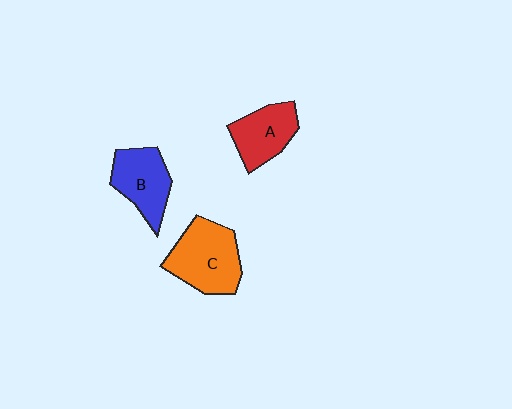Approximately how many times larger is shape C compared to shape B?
Approximately 1.3 times.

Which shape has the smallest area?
Shape A (red).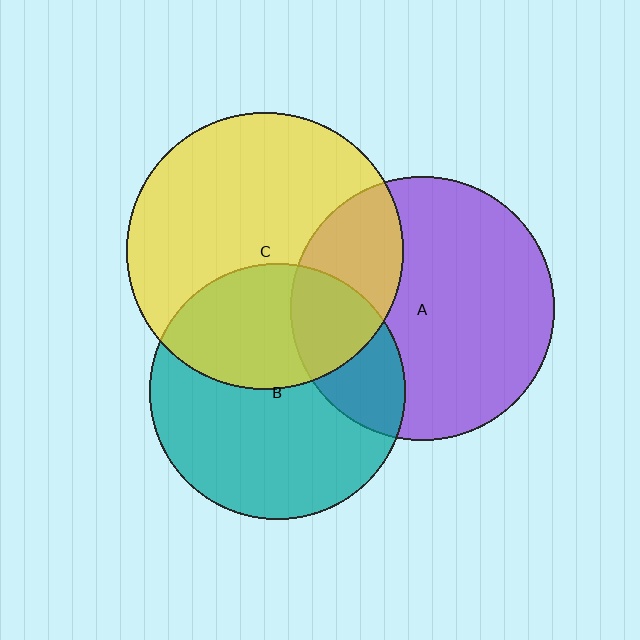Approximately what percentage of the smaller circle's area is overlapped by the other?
Approximately 30%.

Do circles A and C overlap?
Yes.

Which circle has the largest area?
Circle C (yellow).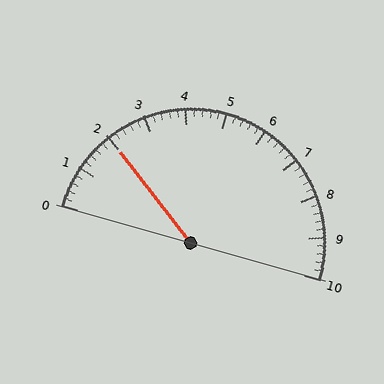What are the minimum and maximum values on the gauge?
The gauge ranges from 0 to 10.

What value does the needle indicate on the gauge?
The needle indicates approximately 2.0.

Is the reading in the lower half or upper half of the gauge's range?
The reading is in the lower half of the range (0 to 10).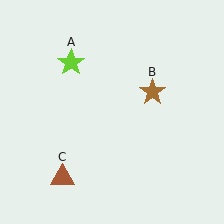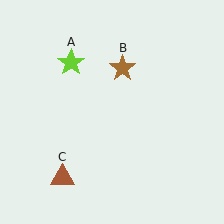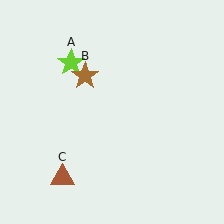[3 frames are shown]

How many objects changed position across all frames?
1 object changed position: brown star (object B).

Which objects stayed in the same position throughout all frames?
Lime star (object A) and brown triangle (object C) remained stationary.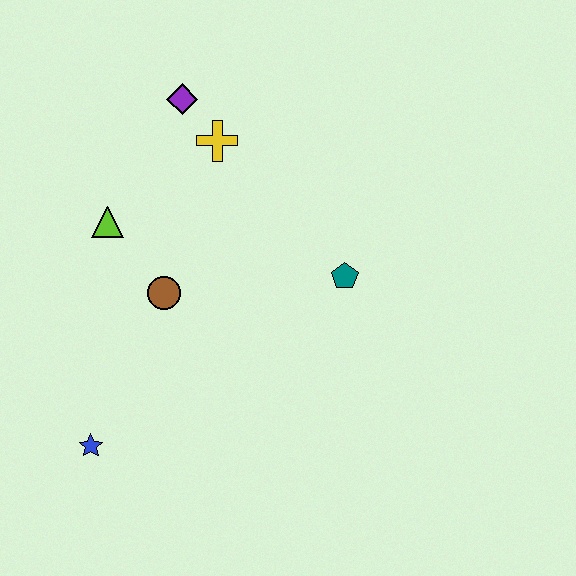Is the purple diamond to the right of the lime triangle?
Yes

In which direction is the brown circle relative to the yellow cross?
The brown circle is below the yellow cross.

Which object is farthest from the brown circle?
The purple diamond is farthest from the brown circle.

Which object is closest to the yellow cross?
The purple diamond is closest to the yellow cross.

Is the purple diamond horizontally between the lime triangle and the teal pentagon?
Yes